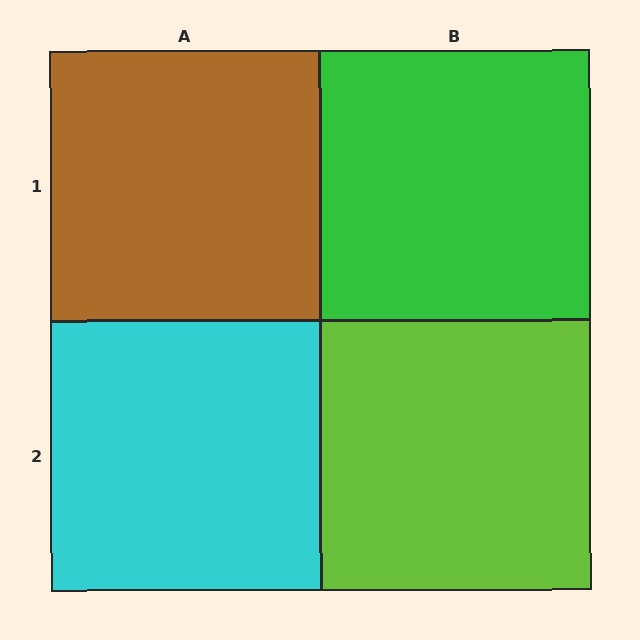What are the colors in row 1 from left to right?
Brown, green.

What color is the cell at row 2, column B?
Lime.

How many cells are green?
1 cell is green.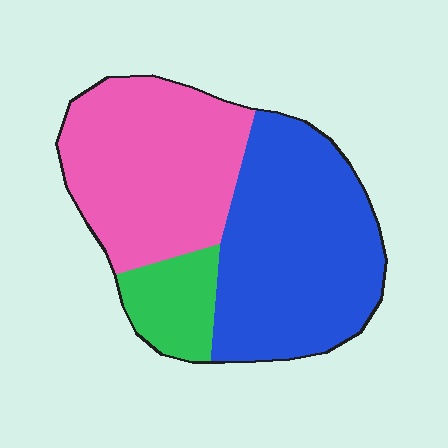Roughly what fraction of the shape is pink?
Pink takes up about two fifths (2/5) of the shape.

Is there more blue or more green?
Blue.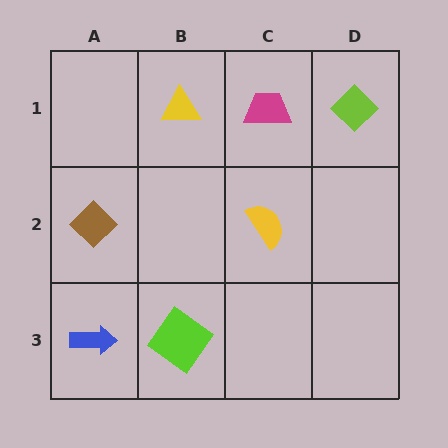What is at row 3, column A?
A blue arrow.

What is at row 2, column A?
A brown diamond.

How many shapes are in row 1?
3 shapes.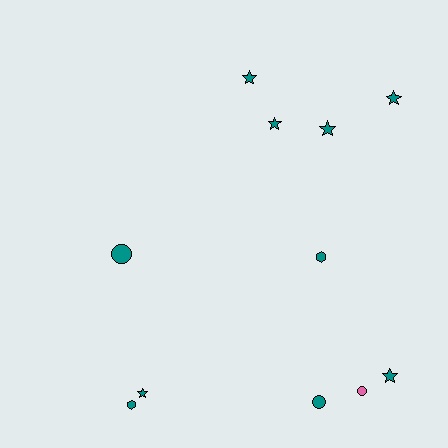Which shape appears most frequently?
Star, with 6 objects.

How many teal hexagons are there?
There are 2 teal hexagons.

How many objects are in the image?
There are 11 objects.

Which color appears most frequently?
Teal, with 10 objects.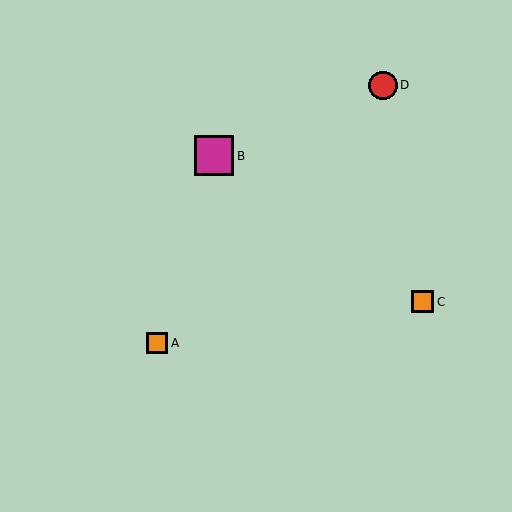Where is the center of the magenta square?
The center of the magenta square is at (214, 156).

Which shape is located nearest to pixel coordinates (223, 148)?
The magenta square (labeled B) at (214, 156) is nearest to that location.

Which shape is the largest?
The magenta square (labeled B) is the largest.